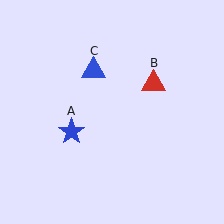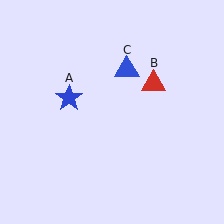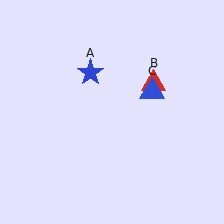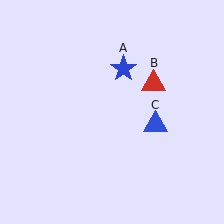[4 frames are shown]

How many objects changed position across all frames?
2 objects changed position: blue star (object A), blue triangle (object C).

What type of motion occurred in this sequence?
The blue star (object A), blue triangle (object C) rotated clockwise around the center of the scene.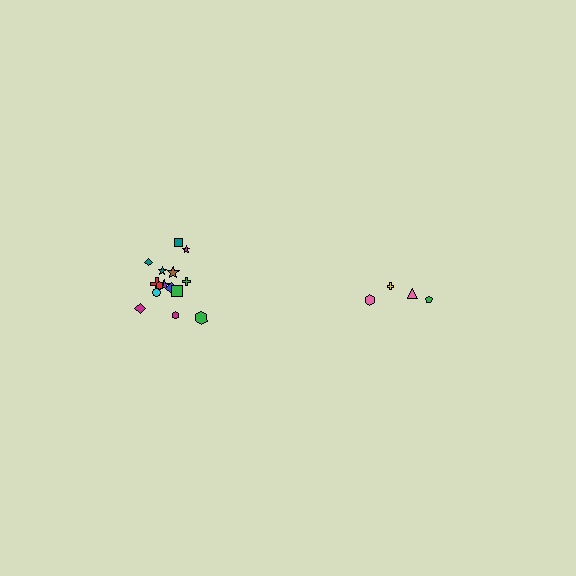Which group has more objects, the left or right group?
The left group.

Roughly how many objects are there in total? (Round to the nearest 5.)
Roughly 20 objects in total.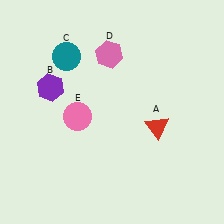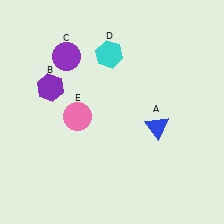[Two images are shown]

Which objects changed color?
A changed from red to blue. C changed from teal to purple. D changed from pink to cyan.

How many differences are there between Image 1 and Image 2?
There are 3 differences between the two images.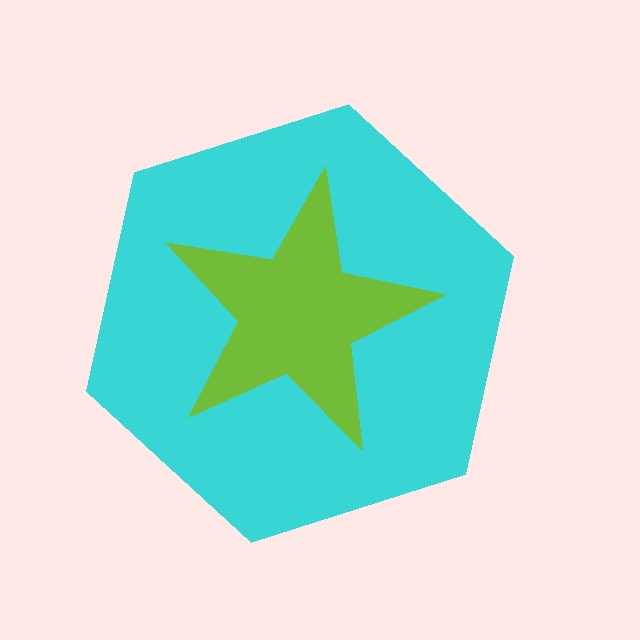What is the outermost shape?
The cyan hexagon.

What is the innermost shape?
The lime star.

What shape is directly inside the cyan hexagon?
The lime star.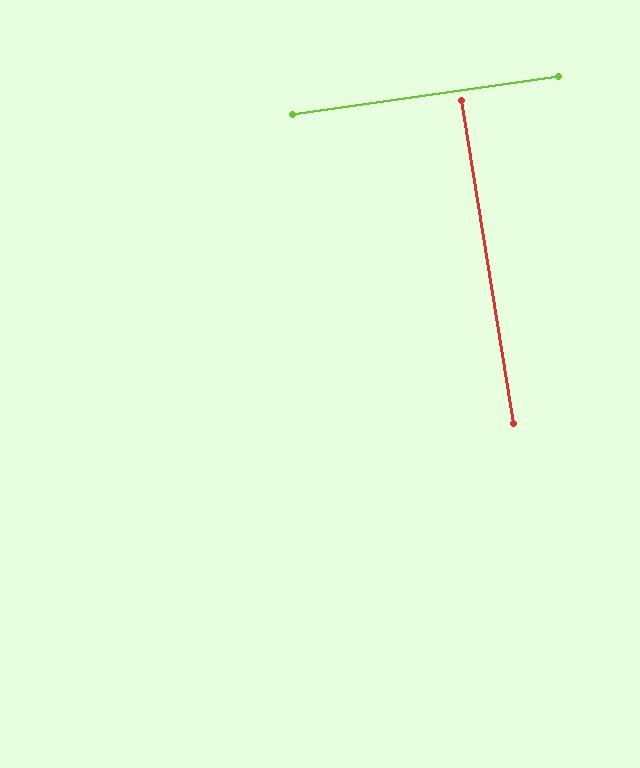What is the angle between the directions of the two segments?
Approximately 89 degrees.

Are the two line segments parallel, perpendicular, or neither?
Perpendicular — they meet at approximately 89°.